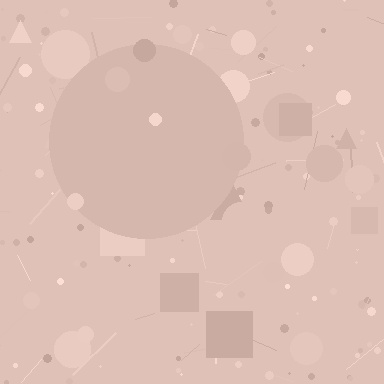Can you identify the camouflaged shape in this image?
The camouflaged shape is a circle.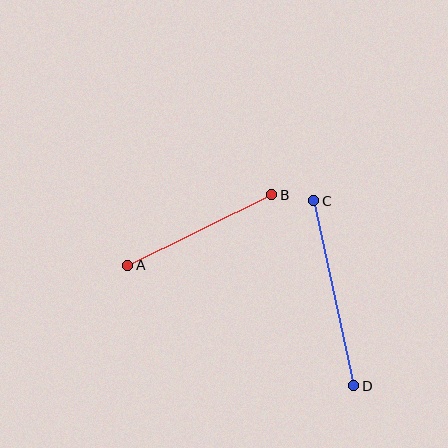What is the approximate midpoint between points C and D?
The midpoint is at approximately (334, 293) pixels.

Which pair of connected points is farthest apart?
Points C and D are farthest apart.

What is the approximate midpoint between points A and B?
The midpoint is at approximately (200, 230) pixels.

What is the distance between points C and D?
The distance is approximately 189 pixels.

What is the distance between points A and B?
The distance is approximately 160 pixels.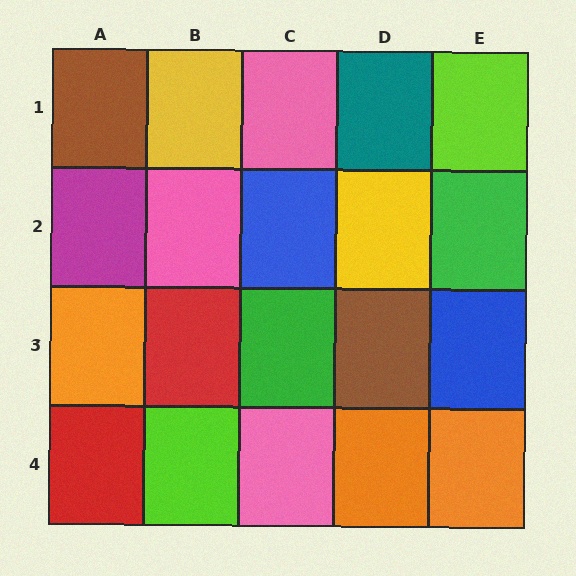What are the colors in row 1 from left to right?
Brown, yellow, pink, teal, lime.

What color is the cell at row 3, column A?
Orange.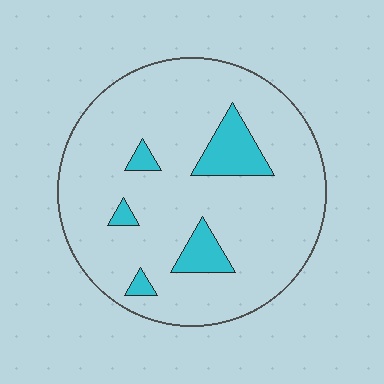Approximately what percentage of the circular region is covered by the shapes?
Approximately 10%.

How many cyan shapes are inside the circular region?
5.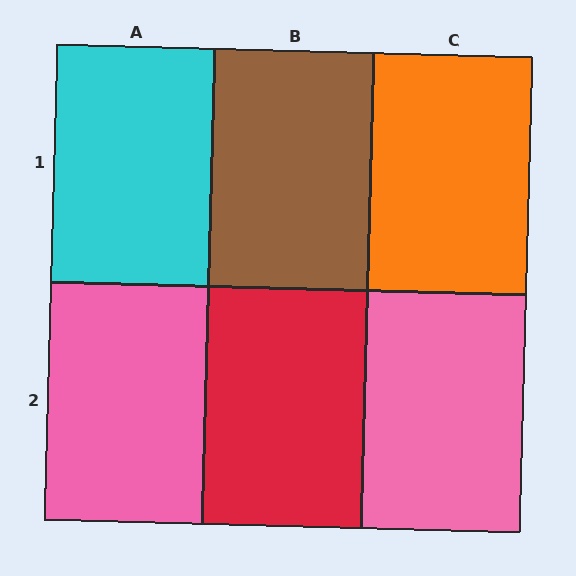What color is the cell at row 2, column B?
Red.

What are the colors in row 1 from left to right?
Cyan, brown, orange.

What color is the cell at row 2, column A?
Pink.